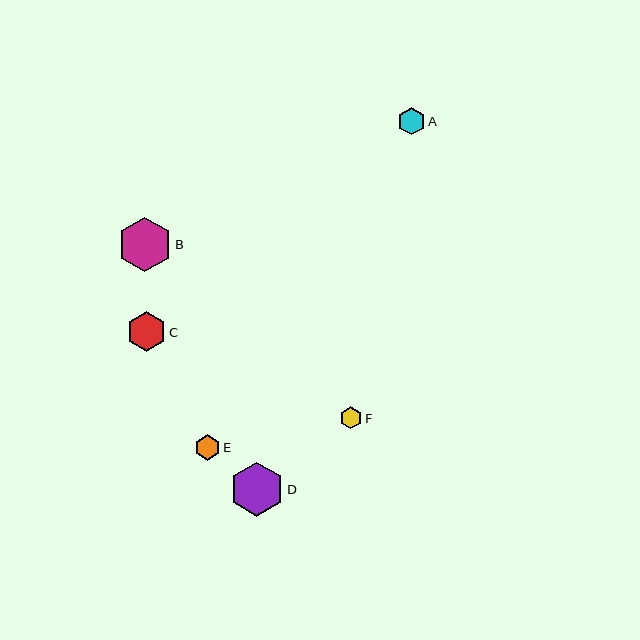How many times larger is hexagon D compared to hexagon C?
Hexagon D is approximately 1.4 times the size of hexagon C.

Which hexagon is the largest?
Hexagon B is the largest with a size of approximately 55 pixels.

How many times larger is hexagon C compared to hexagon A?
Hexagon C is approximately 1.5 times the size of hexagon A.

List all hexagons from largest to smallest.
From largest to smallest: B, D, C, A, E, F.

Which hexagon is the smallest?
Hexagon F is the smallest with a size of approximately 22 pixels.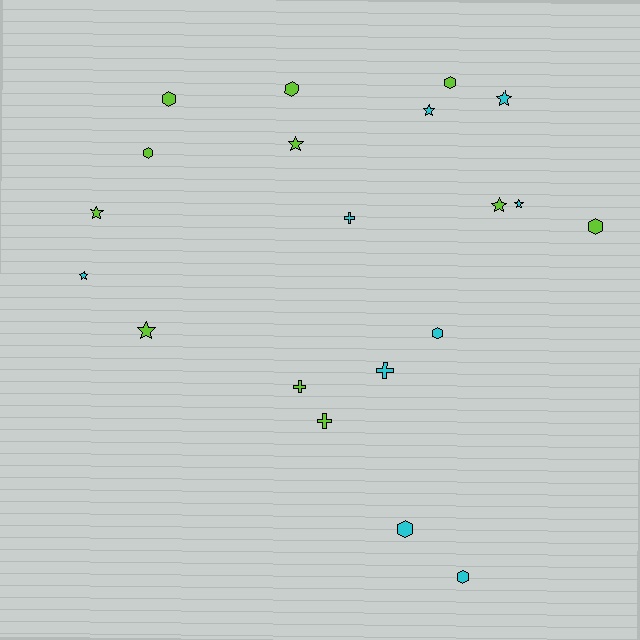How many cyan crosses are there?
There are 2 cyan crosses.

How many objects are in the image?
There are 20 objects.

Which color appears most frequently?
Lime, with 11 objects.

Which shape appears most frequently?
Hexagon, with 8 objects.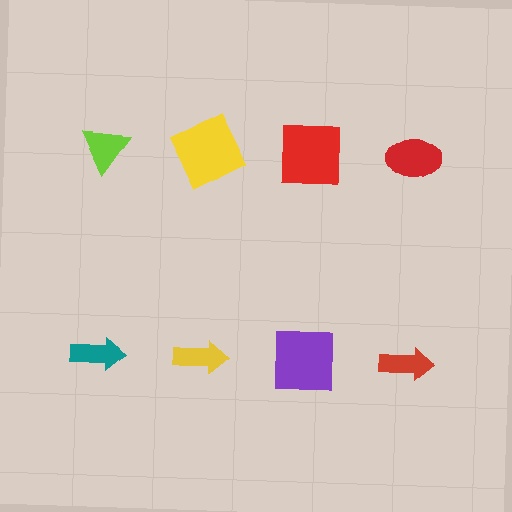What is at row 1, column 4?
A red ellipse.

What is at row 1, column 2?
A yellow square.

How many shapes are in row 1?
4 shapes.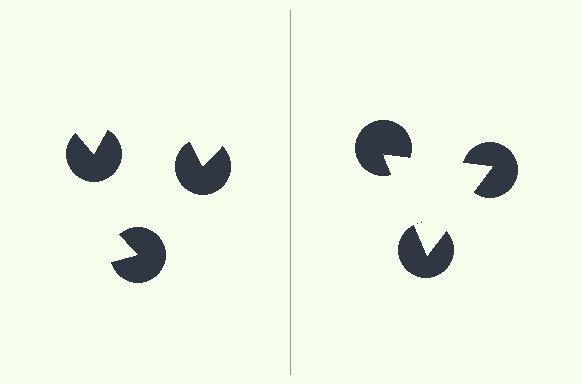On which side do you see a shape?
An illusory triangle appears on the right side. On the left side the wedge cuts are rotated, so no coherent shape forms.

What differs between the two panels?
The pac-man discs are positioned identically on both sides; only the wedge orientations differ. On the right they align to a triangle; on the left they are misaligned.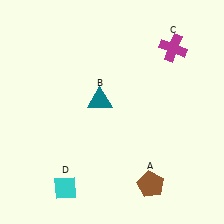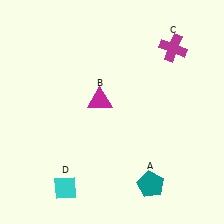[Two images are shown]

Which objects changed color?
A changed from brown to teal. B changed from teal to magenta.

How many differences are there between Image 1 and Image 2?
There are 2 differences between the two images.